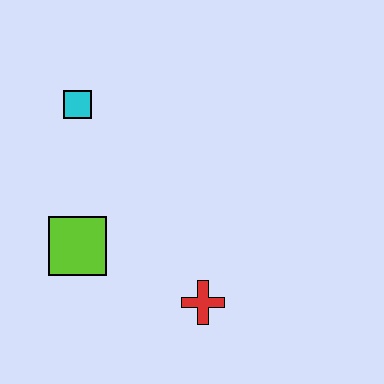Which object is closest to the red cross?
The lime square is closest to the red cross.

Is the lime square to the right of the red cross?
No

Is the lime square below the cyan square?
Yes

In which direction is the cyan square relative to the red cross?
The cyan square is above the red cross.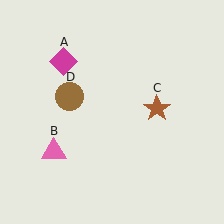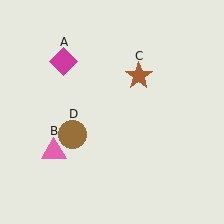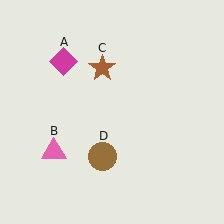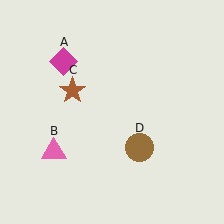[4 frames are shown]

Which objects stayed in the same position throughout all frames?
Magenta diamond (object A) and pink triangle (object B) remained stationary.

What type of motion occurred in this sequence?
The brown star (object C), brown circle (object D) rotated counterclockwise around the center of the scene.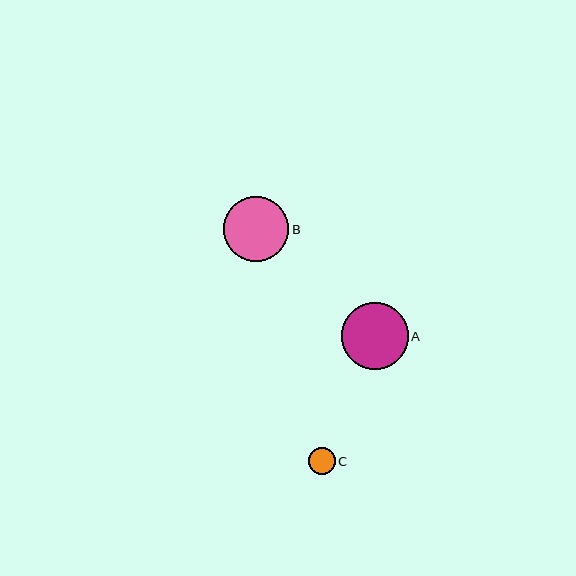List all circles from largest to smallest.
From largest to smallest: A, B, C.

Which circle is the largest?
Circle A is the largest with a size of approximately 67 pixels.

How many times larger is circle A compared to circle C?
Circle A is approximately 2.5 times the size of circle C.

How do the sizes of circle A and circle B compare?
Circle A and circle B are approximately the same size.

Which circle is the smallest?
Circle C is the smallest with a size of approximately 27 pixels.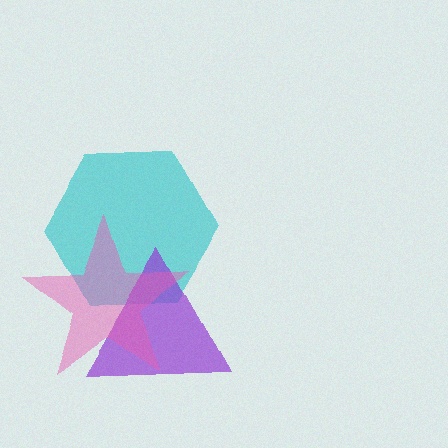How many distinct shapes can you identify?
There are 3 distinct shapes: a cyan hexagon, a purple triangle, a pink star.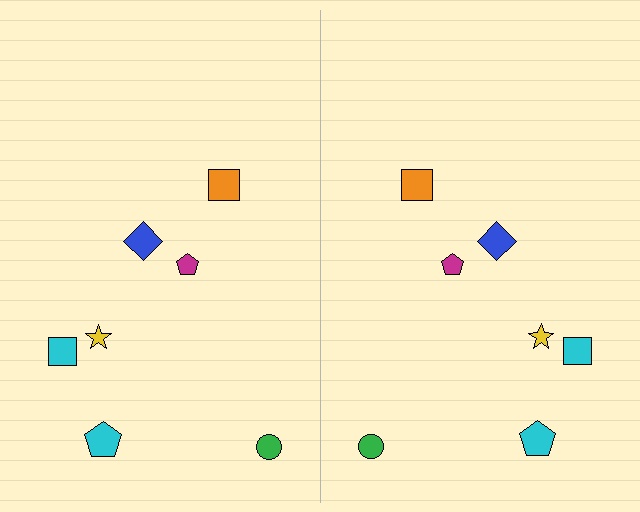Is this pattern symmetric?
Yes, this pattern has bilateral (reflection) symmetry.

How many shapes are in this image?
There are 14 shapes in this image.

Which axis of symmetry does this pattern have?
The pattern has a vertical axis of symmetry running through the center of the image.